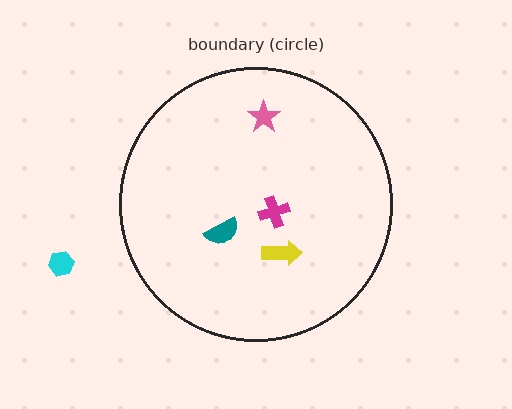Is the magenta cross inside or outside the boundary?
Inside.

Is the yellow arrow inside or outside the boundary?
Inside.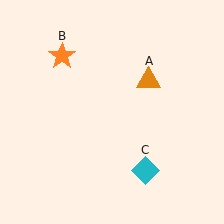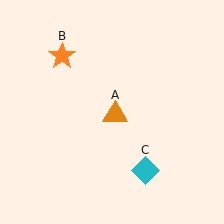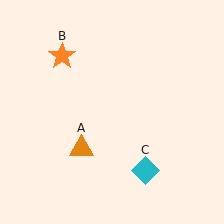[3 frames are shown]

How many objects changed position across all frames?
1 object changed position: orange triangle (object A).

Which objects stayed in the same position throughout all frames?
Orange star (object B) and cyan diamond (object C) remained stationary.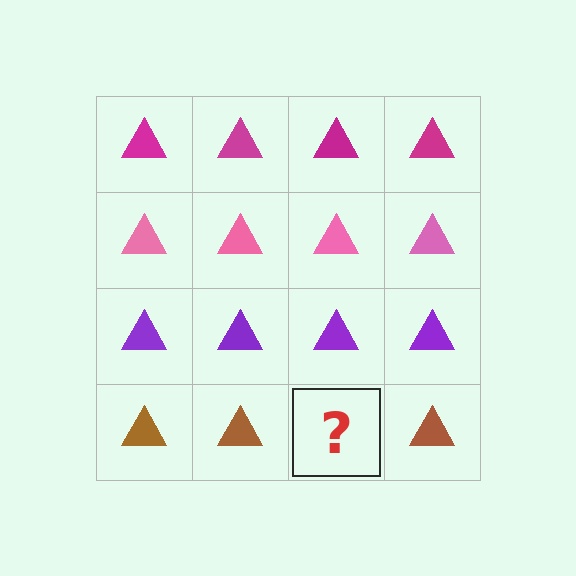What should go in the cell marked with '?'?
The missing cell should contain a brown triangle.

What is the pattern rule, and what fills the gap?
The rule is that each row has a consistent color. The gap should be filled with a brown triangle.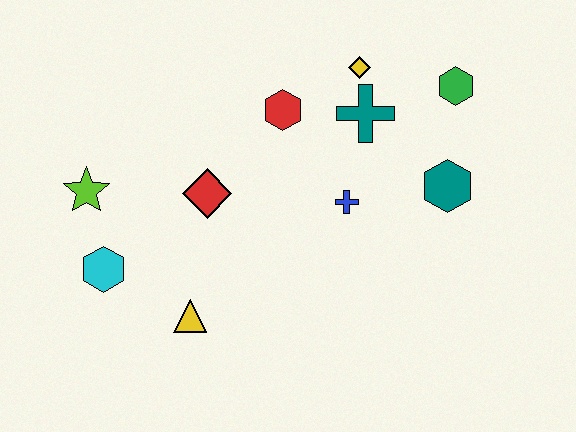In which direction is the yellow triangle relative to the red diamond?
The yellow triangle is below the red diamond.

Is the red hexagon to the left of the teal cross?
Yes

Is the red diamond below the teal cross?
Yes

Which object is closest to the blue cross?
The teal cross is closest to the blue cross.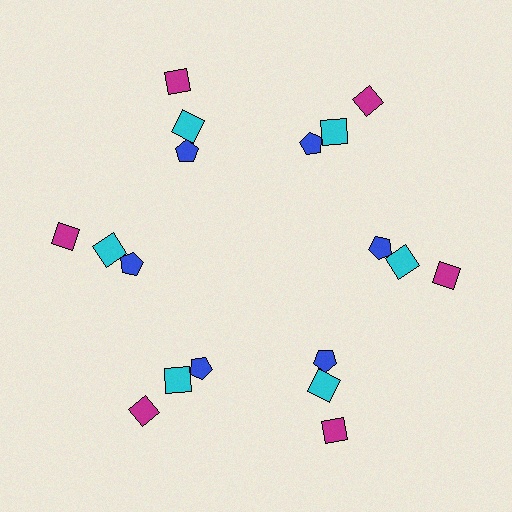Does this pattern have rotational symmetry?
Yes, this pattern has 6-fold rotational symmetry. It looks the same after rotating 60 degrees around the center.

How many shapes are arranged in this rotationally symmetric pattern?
There are 18 shapes, arranged in 6 groups of 3.